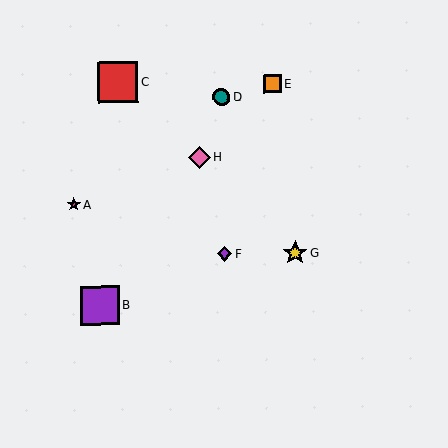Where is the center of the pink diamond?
The center of the pink diamond is at (199, 158).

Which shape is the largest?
The red square (labeled C) is the largest.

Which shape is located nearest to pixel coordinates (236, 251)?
The purple diamond (labeled F) at (225, 254) is nearest to that location.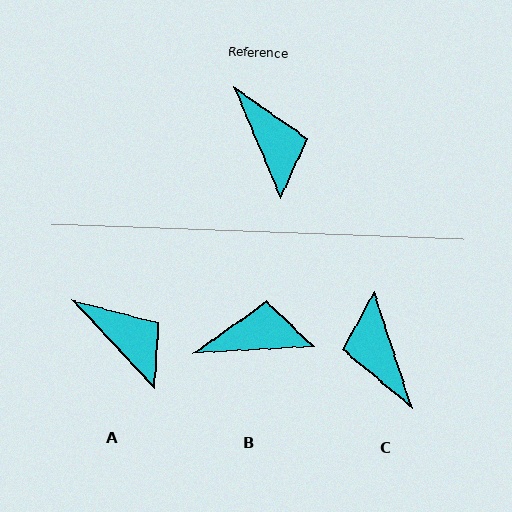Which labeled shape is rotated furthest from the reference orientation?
C, about 175 degrees away.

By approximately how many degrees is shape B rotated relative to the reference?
Approximately 71 degrees counter-clockwise.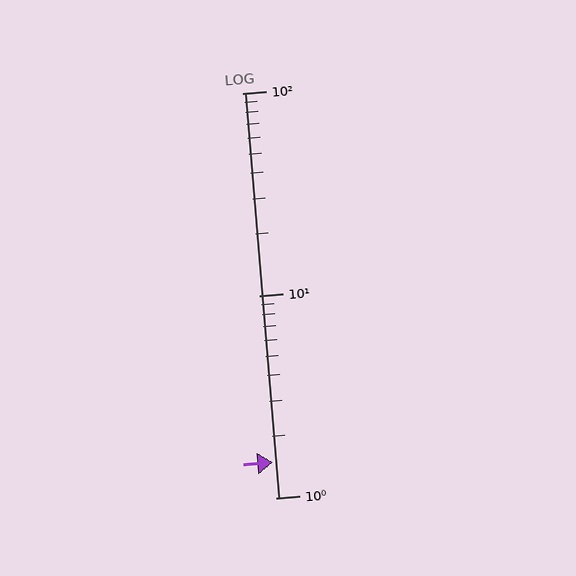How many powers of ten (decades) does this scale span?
The scale spans 2 decades, from 1 to 100.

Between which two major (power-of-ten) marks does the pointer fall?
The pointer is between 1 and 10.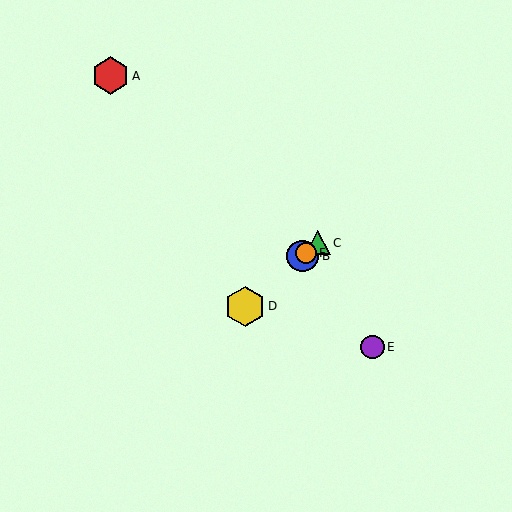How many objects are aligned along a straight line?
4 objects (B, C, D, F) are aligned along a straight line.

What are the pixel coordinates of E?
Object E is at (372, 347).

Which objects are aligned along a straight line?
Objects B, C, D, F are aligned along a straight line.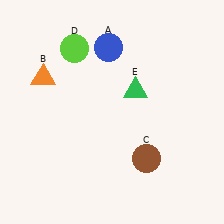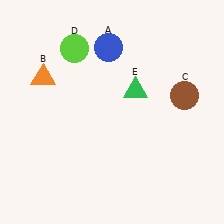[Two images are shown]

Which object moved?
The brown circle (C) moved up.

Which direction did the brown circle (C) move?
The brown circle (C) moved up.